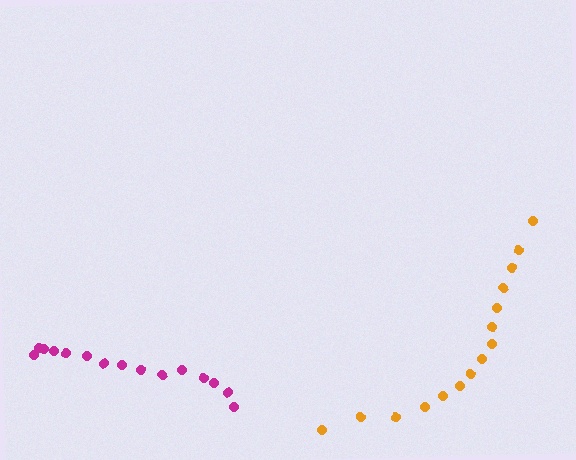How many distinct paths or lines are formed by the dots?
There are 2 distinct paths.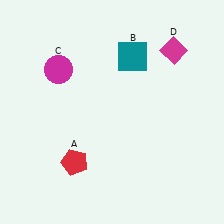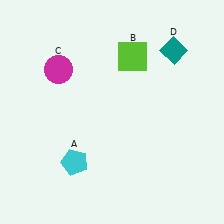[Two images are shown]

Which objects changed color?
A changed from red to cyan. B changed from teal to lime. D changed from magenta to teal.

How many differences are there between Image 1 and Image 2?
There are 3 differences between the two images.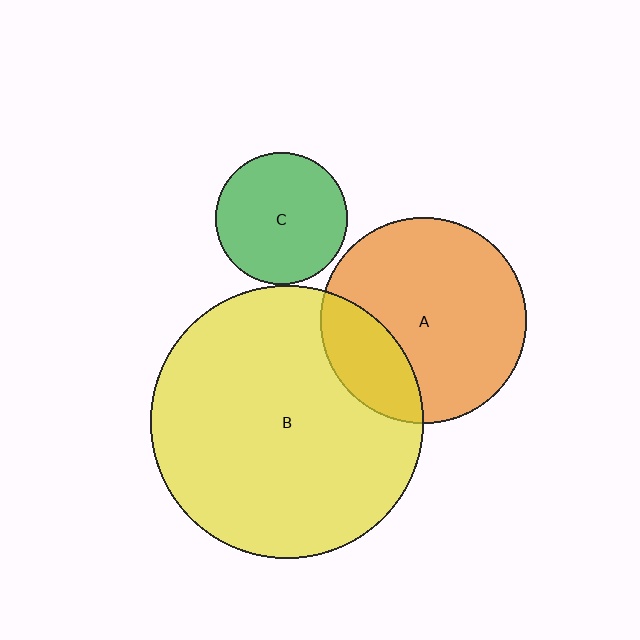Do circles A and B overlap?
Yes.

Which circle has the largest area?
Circle B (yellow).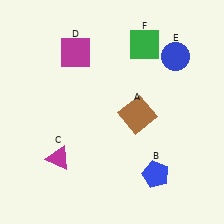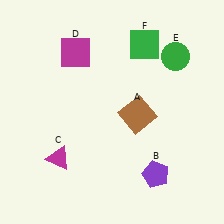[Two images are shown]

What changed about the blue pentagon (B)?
In Image 1, B is blue. In Image 2, it changed to purple.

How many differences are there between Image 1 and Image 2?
There are 2 differences between the two images.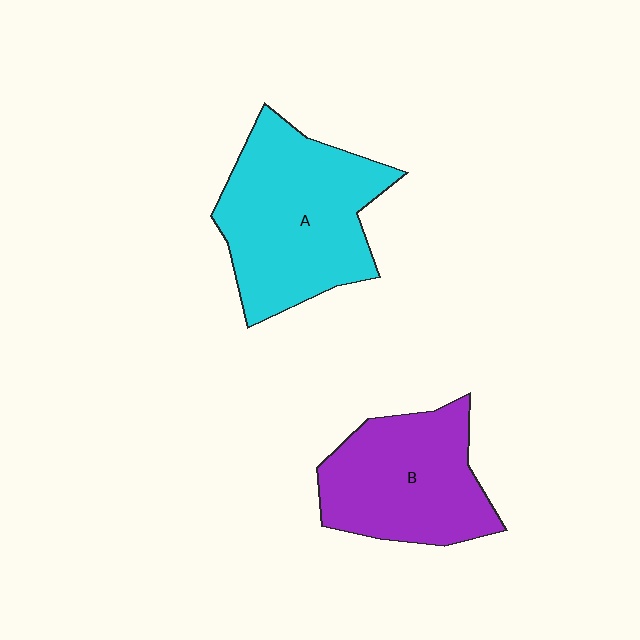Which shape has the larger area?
Shape A (cyan).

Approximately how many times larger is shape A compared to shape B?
Approximately 1.3 times.